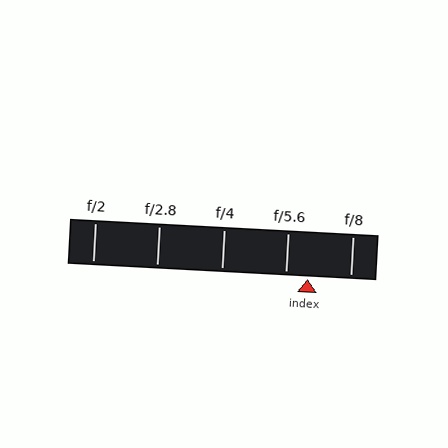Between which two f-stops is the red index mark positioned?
The index mark is between f/5.6 and f/8.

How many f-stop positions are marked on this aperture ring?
There are 5 f-stop positions marked.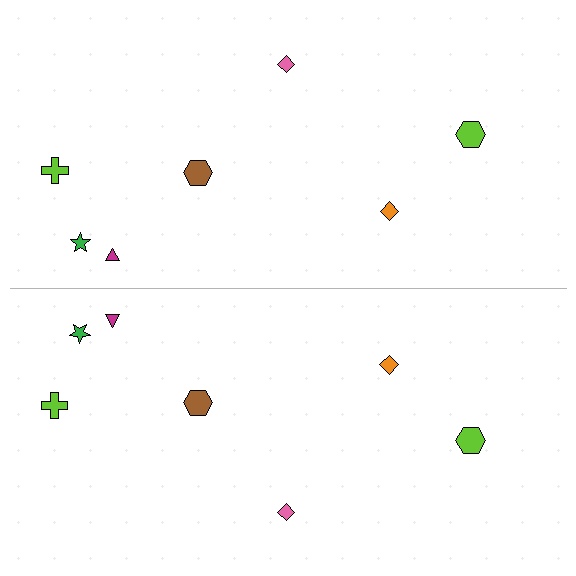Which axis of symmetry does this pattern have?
The pattern has a horizontal axis of symmetry running through the center of the image.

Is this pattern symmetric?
Yes, this pattern has bilateral (reflection) symmetry.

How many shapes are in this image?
There are 14 shapes in this image.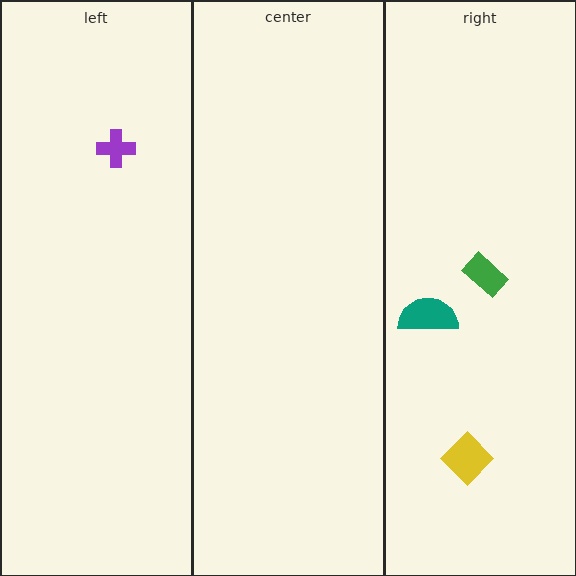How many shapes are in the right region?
3.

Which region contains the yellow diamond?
The right region.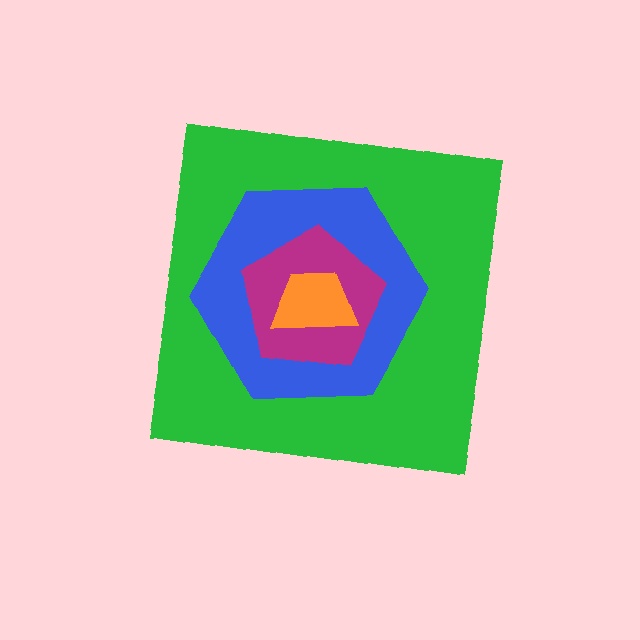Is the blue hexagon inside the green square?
Yes.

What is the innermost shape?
The orange trapezoid.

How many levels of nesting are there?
4.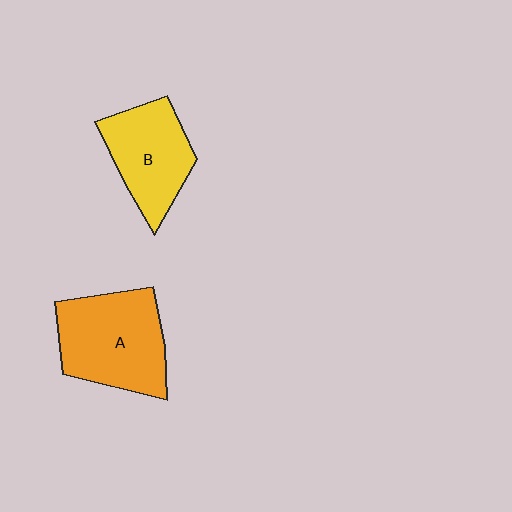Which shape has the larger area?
Shape A (orange).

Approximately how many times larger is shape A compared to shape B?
Approximately 1.3 times.